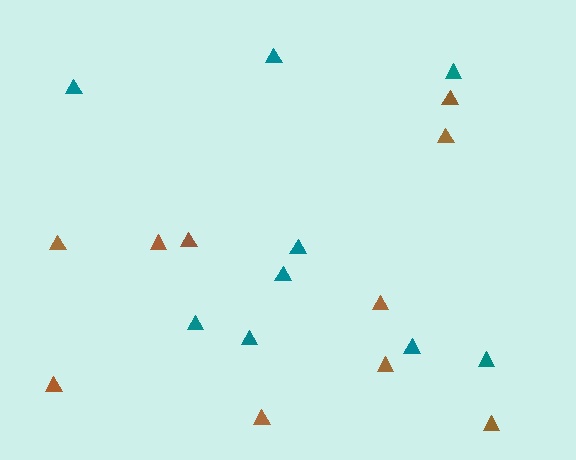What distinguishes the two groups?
There are 2 groups: one group of brown triangles (10) and one group of teal triangles (9).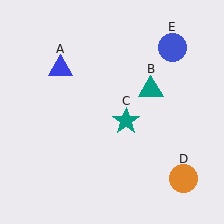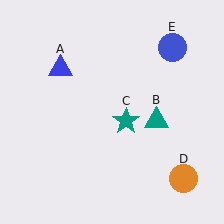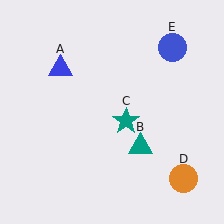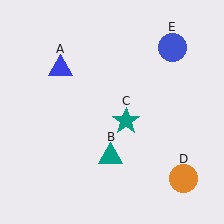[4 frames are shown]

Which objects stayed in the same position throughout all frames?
Blue triangle (object A) and teal star (object C) and orange circle (object D) and blue circle (object E) remained stationary.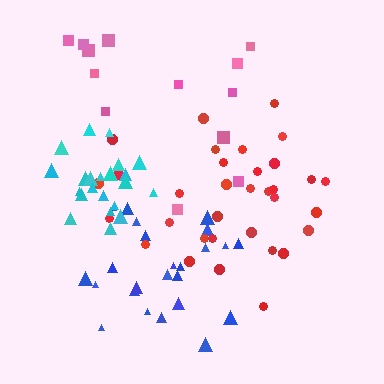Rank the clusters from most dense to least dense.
cyan, blue, red, pink.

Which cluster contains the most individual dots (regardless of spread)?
Red (33).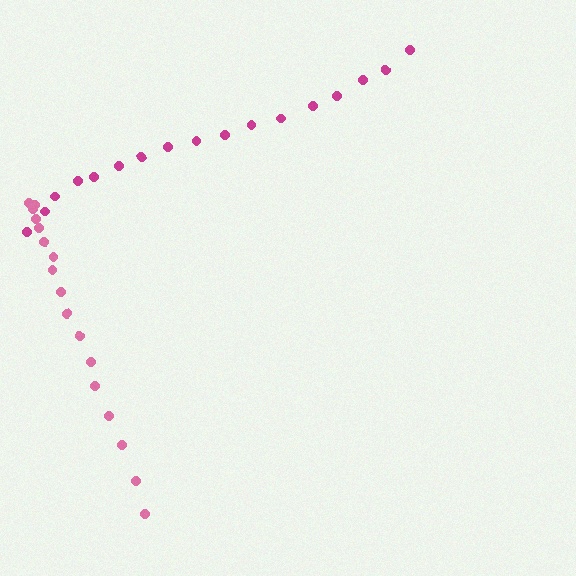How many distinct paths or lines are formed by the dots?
There are 2 distinct paths.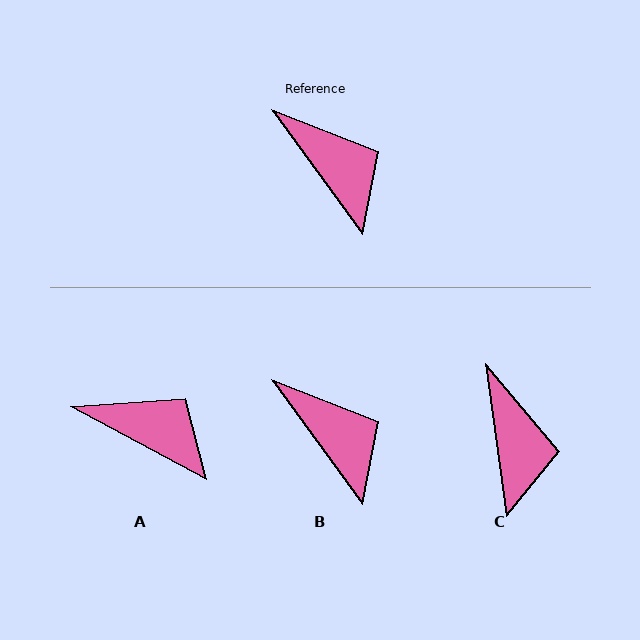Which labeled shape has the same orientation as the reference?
B.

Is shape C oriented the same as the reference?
No, it is off by about 28 degrees.